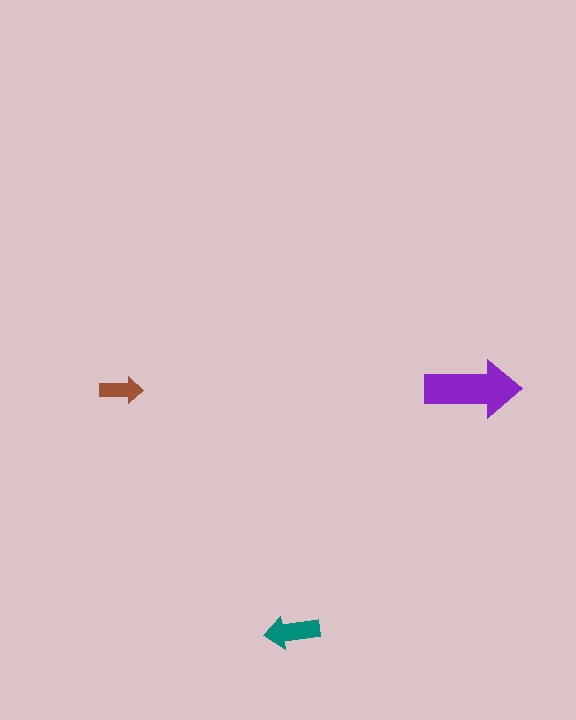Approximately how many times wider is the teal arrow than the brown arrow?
About 1.5 times wider.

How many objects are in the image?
There are 3 objects in the image.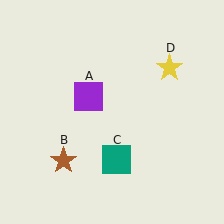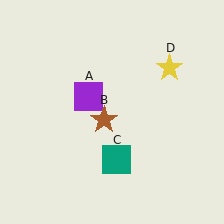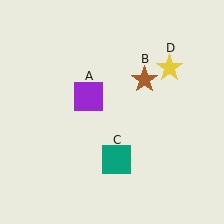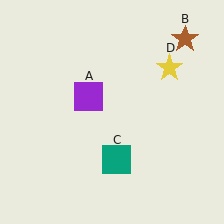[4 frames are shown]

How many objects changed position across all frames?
1 object changed position: brown star (object B).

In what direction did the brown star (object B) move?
The brown star (object B) moved up and to the right.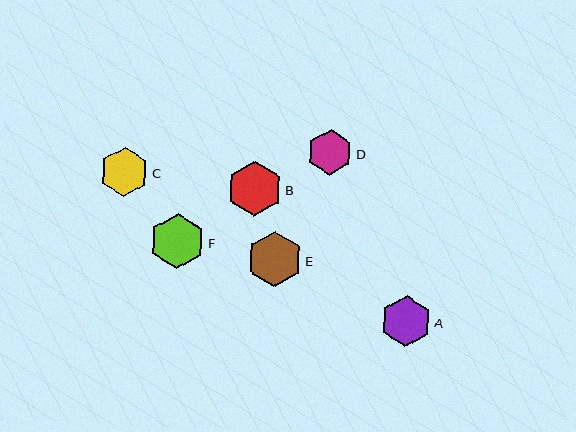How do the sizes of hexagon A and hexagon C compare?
Hexagon A and hexagon C are approximately the same size.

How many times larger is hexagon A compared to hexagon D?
Hexagon A is approximately 1.1 times the size of hexagon D.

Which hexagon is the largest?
Hexagon B is the largest with a size of approximately 56 pixels.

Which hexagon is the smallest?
Hexagon D is the smallest with a size of approximately 45 pixels.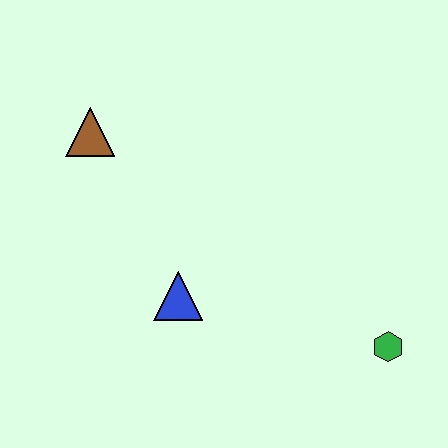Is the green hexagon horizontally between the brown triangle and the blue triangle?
No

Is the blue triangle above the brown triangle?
No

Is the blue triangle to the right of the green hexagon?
No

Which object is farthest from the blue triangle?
The green hexagon is farthest from the blue triangle.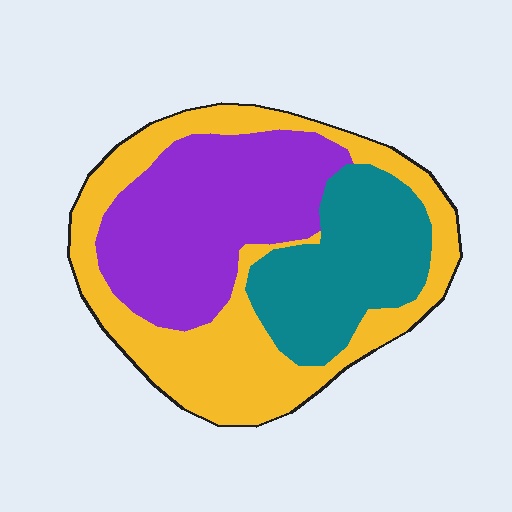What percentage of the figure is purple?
Purple covers 35% of the figure.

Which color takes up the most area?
Yellow, at roughly 40%.